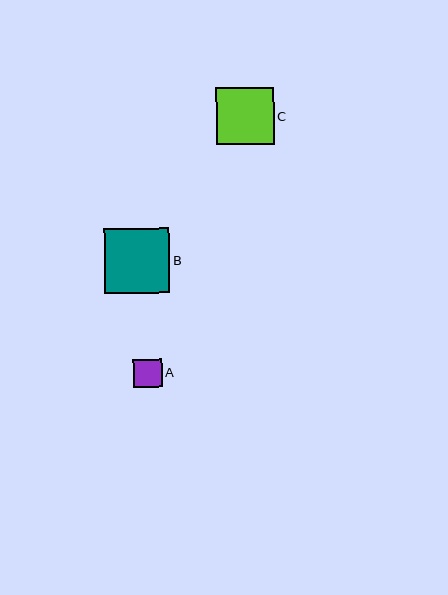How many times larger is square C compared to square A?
Square C is approximately 2.0 times the size of square A.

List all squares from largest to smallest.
From largest to smallest: B, C, A.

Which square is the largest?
Square B is the largest with a size of approximately 65 pixels.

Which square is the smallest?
Square A is the smallest with a size of approximately 29 pixels.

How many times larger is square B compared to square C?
Square B is approximately 1.1 times the size of square C.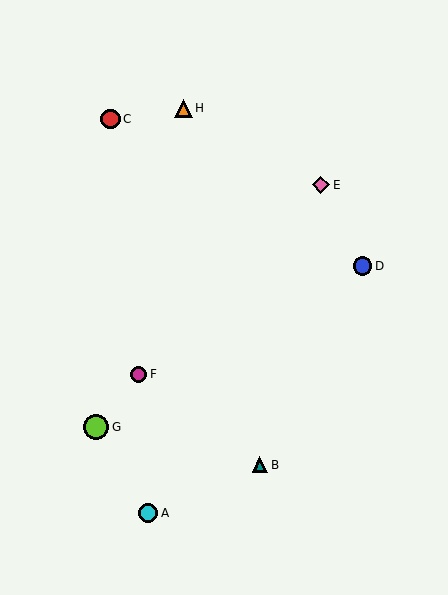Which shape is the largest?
The lime circle (labeled G) is the largest.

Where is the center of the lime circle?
The center of the lime circle is at (96, 427).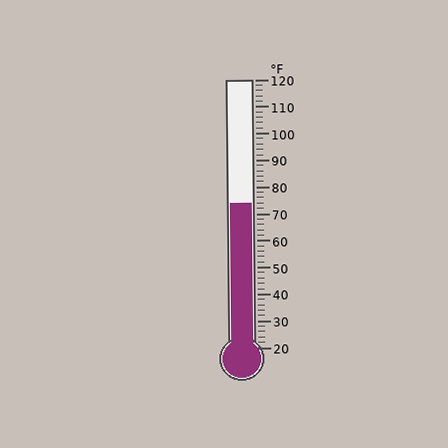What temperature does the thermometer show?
The thermometer shows approximately 74°F.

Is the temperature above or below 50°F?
The temperature is above 50°F.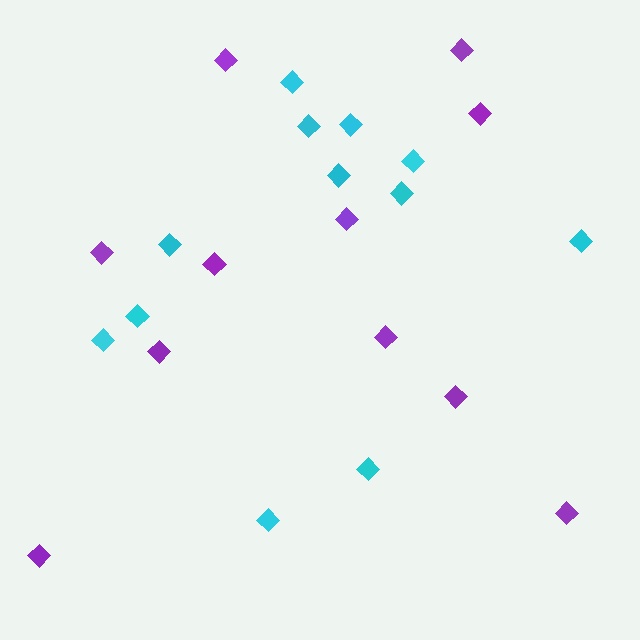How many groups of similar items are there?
There are 2 groups: one group of purple diamonds (11) and one group of cyan diamonds (12).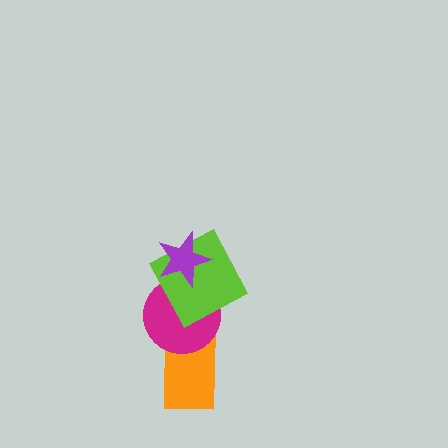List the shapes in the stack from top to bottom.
From top to bottom: the purple star, the lime square, the magenta circle, the orange rectangle.